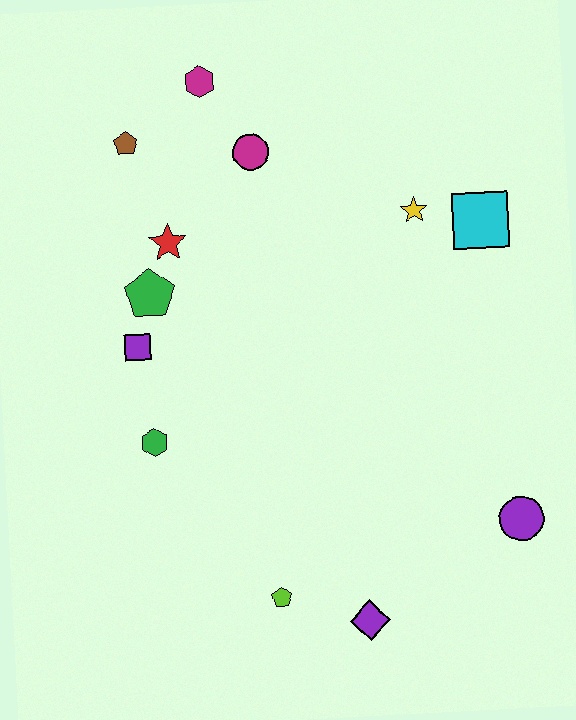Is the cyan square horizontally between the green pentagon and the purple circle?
Yes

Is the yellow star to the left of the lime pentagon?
No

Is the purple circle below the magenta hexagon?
Yes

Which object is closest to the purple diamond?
The lime pentagon is closest to the purple diamond.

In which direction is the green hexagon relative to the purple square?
The green hexagon is below the purple square.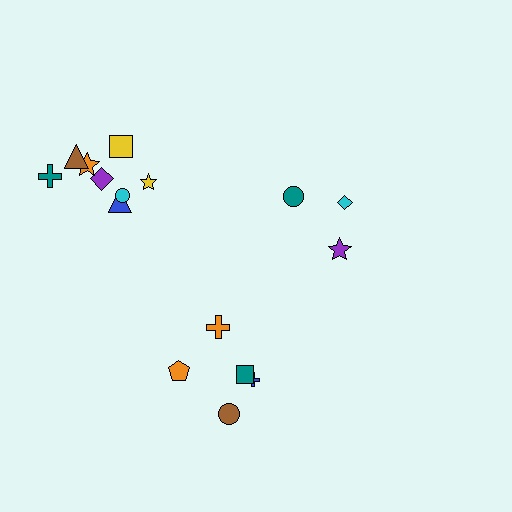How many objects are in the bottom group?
There are 5 objects.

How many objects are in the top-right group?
There are 3 objects.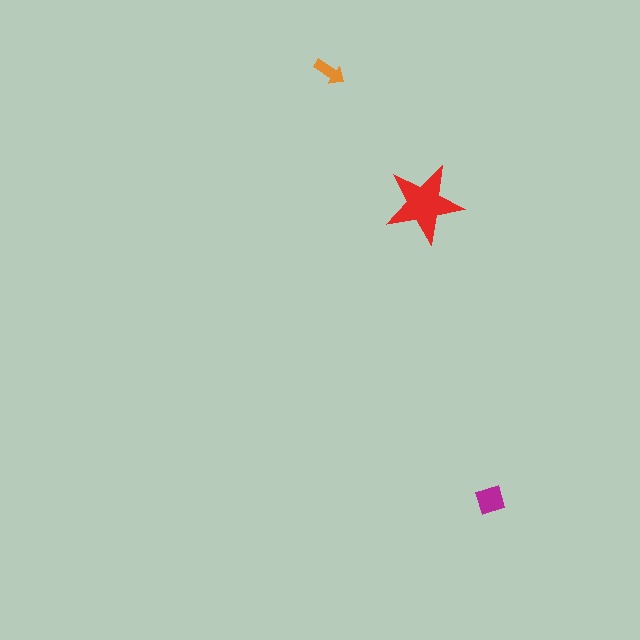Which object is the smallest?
The orange arrow.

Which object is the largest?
The red star.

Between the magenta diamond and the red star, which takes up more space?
The red star.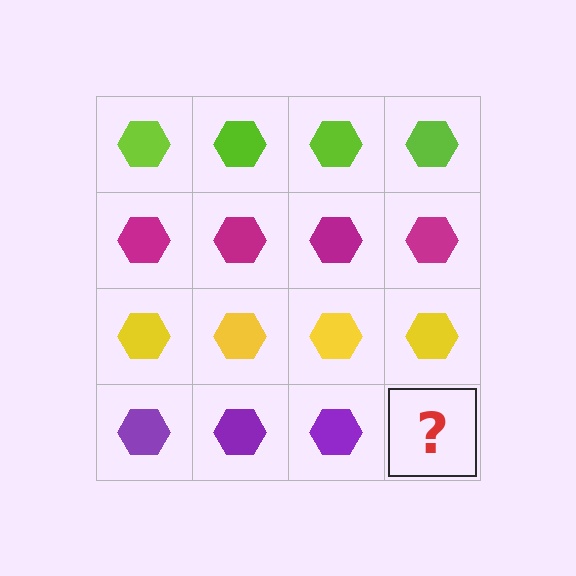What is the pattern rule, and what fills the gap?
The rule is that each row has a consistent color. The gap should be filled with a purple hexagon.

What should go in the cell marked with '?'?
The missing cell should contain a purple hexagon.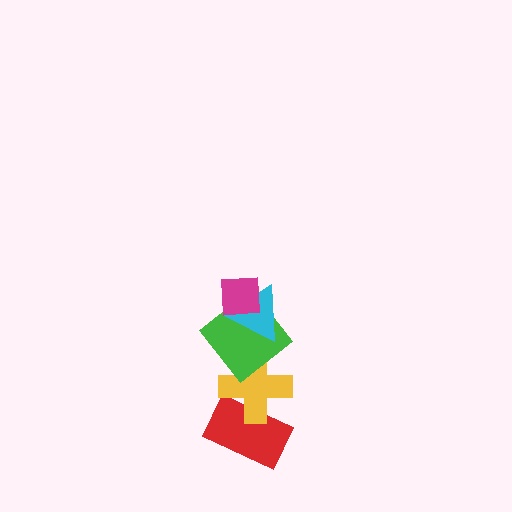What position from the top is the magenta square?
The magenta square is 1st from the top.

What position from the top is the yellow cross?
The yellow cross is 4th from the top.